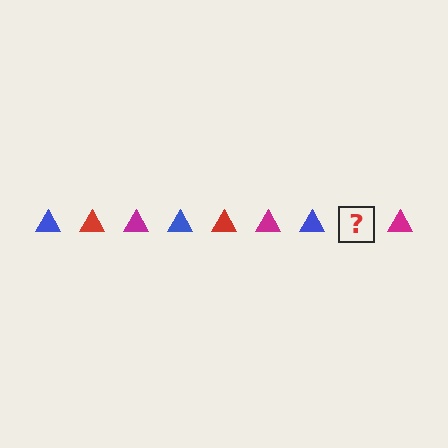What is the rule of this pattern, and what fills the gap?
The rule is that the pattern cycles through blue, red, magenta triangles. The gap should be filled with a red triangle.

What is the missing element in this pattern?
The missing element is a red triangle.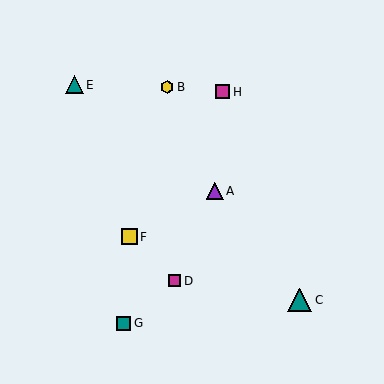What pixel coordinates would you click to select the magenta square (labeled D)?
Click at (175, 281) to select the magenta square D.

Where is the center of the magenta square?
The center of the magenta square is at (175, 281).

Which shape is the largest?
The teal triangle (labeled C) is the largest.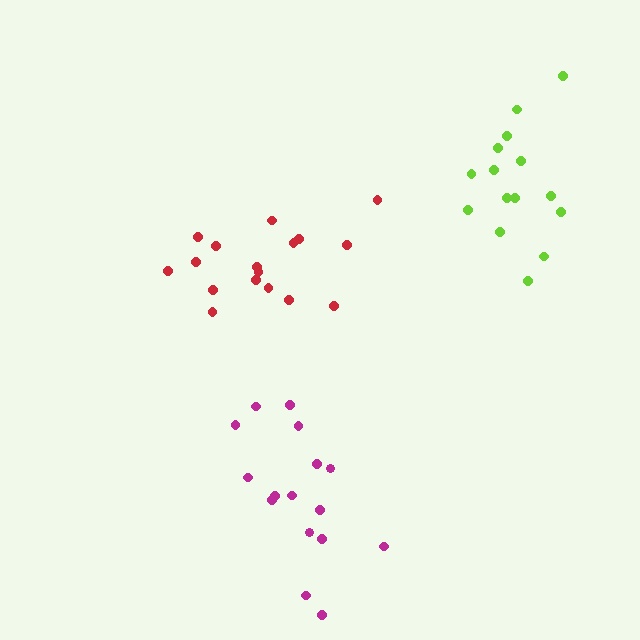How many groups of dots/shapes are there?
There are 3 groups.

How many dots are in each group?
Group 1: 16 dots, Group 2: 15 dots, Group 3: 17 dots (48 total).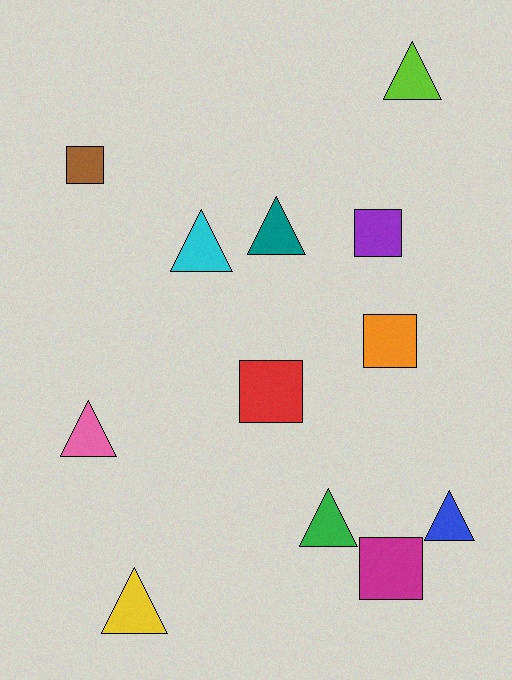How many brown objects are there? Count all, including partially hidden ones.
There is 1 brown object.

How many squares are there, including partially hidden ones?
There are 5 squares.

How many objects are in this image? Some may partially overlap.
There are 12 objects.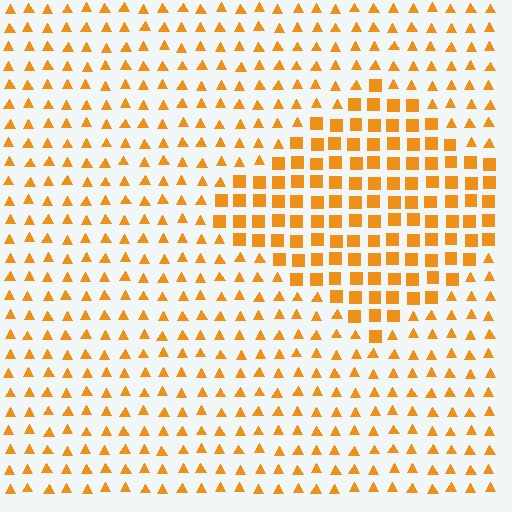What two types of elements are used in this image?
The image uses squares inside the diamond region and triangles outside it.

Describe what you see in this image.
The image is filled with small orange elements arranged in a uniform grid. A diamond-shaped region contains squares, while the surrounding area contains triangles. The boundary is defined purely by the change in element shape.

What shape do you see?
I see a diamond.